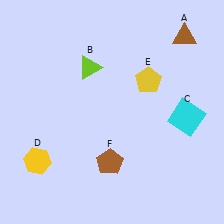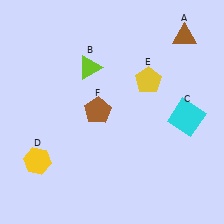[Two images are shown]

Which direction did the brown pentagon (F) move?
The brown pentagon (F) moved up.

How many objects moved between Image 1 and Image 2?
1 object moved between the two images.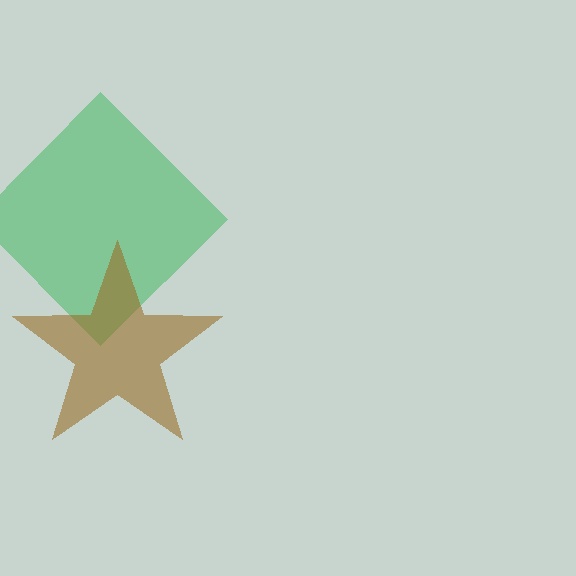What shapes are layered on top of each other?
The layered shapes are: a green diamond, a brown star.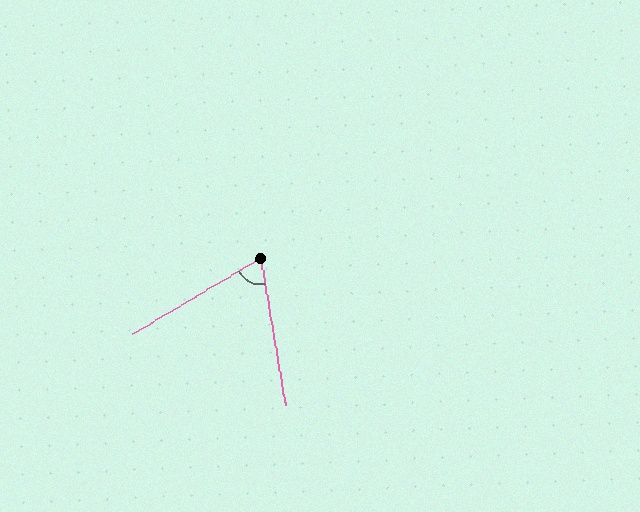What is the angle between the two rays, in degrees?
Approximately 69 degrees.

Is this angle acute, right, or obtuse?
It is acute.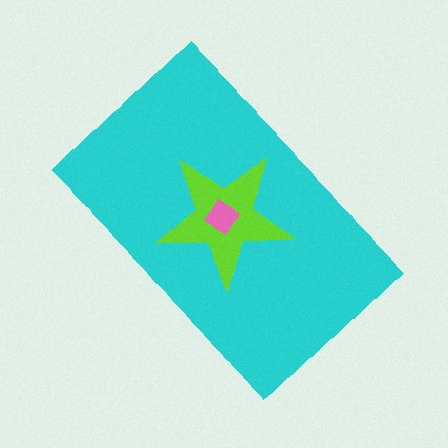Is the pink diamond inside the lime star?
Yes.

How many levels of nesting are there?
3.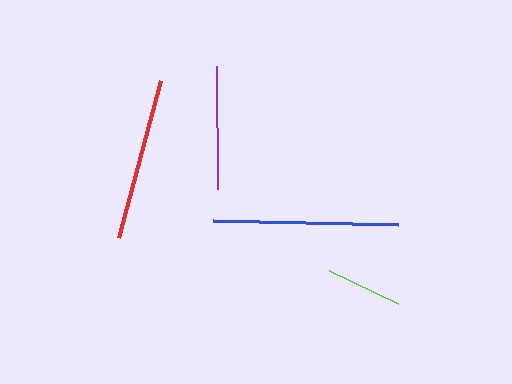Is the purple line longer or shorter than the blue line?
The blue line is longer than the purple line.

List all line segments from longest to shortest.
From longest to shortest: blue, red, purple, lime.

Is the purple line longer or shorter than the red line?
The red line is longer than the purple line.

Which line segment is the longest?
The blue line is the longest at approximately 185 pixels.